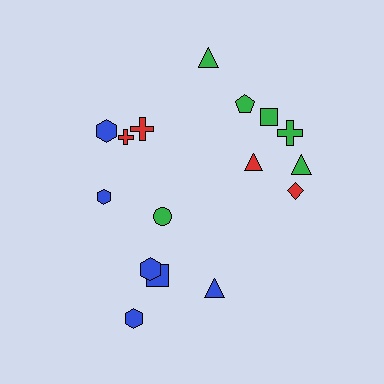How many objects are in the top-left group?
There are 4 objects.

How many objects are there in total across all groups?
There are 16 objects.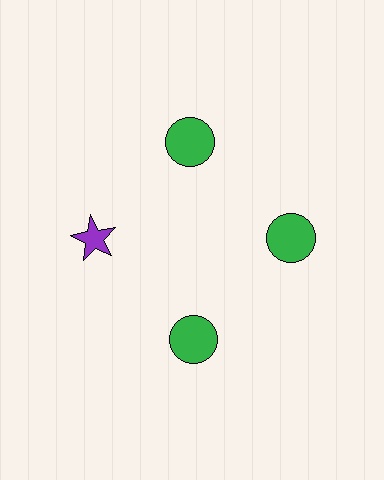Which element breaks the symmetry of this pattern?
The purple star at roughly the 9 o'clock position breaks the symmetry. All other shapes are green circles.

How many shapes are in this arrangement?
There are 4 shapes arranged in a ring pattern.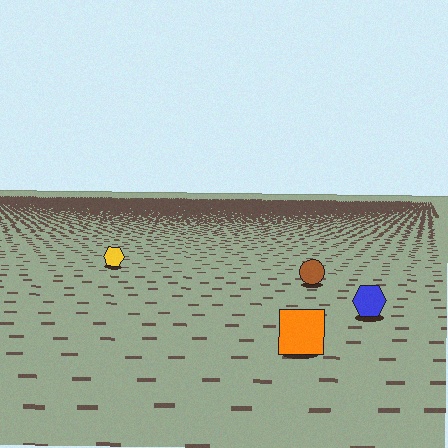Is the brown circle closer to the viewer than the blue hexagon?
No. The blue hexagon is closer — you can tell from the texture gradient: the ground texture is coarser near it.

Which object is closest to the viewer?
The orange square is closest. The texture marks near it are larger and more spread out.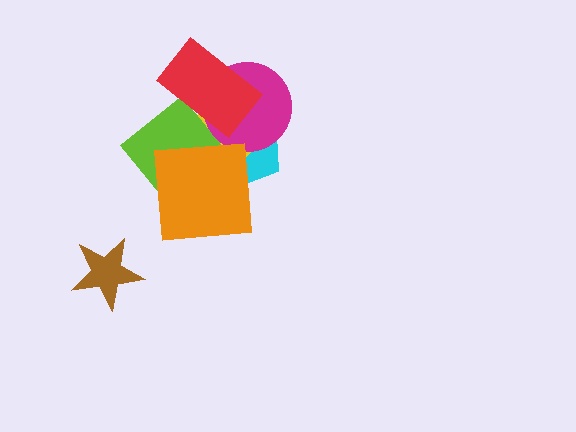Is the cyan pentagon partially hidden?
Yes, it is partially covered by another shape.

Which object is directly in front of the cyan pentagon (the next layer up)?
The yellow diamond is directly in front of the cyan pentagon.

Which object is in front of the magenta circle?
The red rectangle is in front of the magenta circle.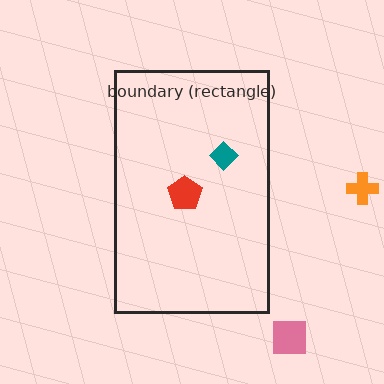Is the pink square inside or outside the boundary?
Outside.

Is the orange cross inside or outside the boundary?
Outside.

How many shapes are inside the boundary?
2 inside, 2 outside.